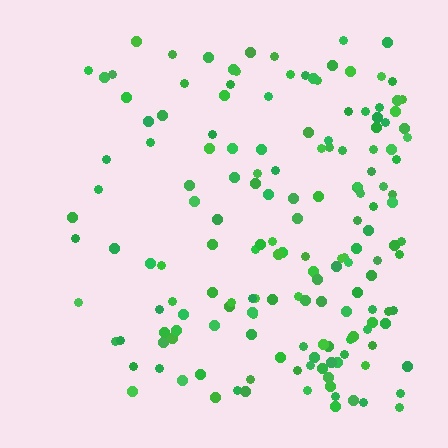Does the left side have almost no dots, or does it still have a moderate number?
Still a moderate number, just noticeably fewer than the right.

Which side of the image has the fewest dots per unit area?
The left.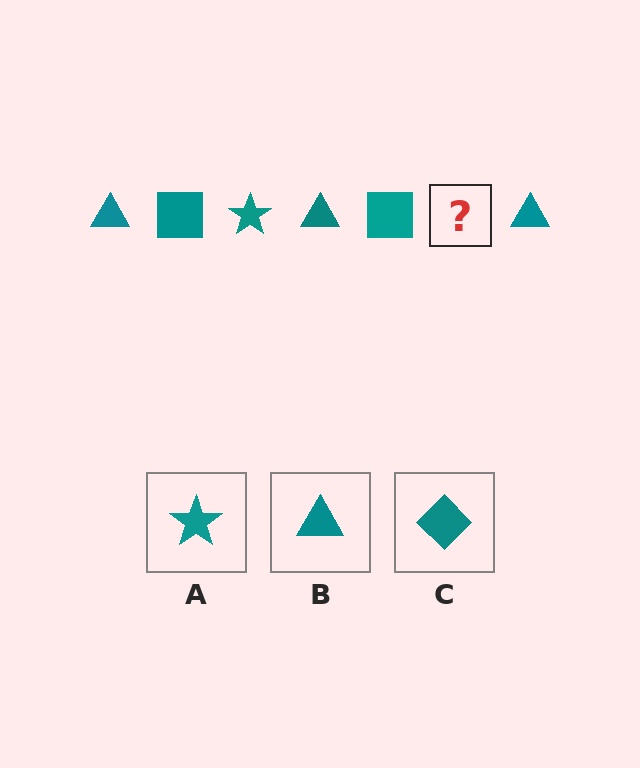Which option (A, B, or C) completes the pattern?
A.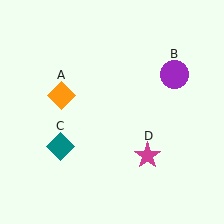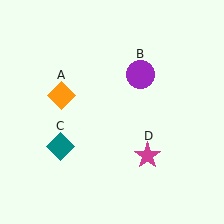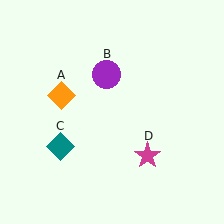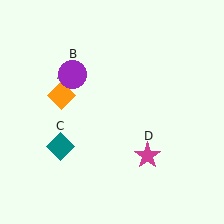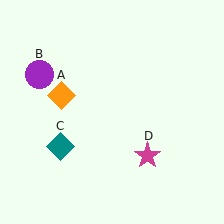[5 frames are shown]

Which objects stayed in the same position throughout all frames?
Orange diamond (object A) and teal diamond (object C) and magenta star (object D) remained stationary.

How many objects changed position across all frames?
1 object changed position: purple circle (object B).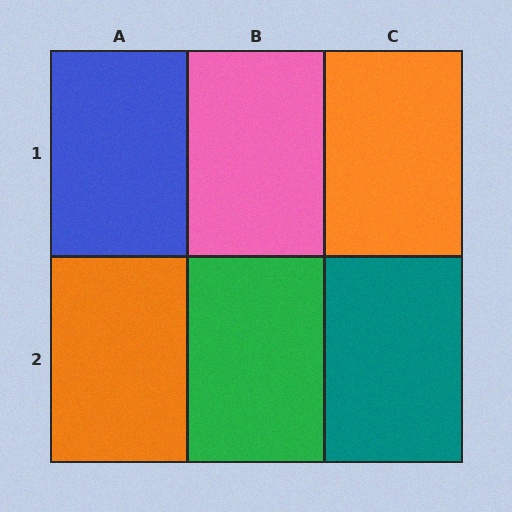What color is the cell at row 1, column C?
Orange.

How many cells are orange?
2 cells are orange.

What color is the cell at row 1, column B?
Pink.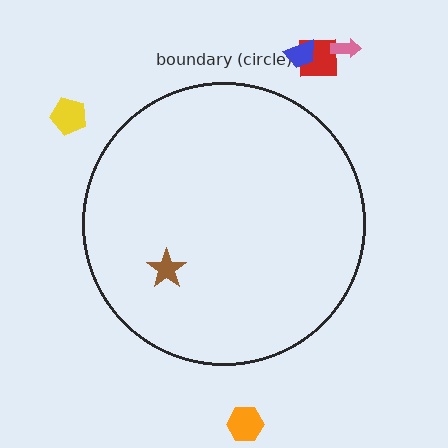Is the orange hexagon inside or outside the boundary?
Outside.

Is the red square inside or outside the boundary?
Outside.